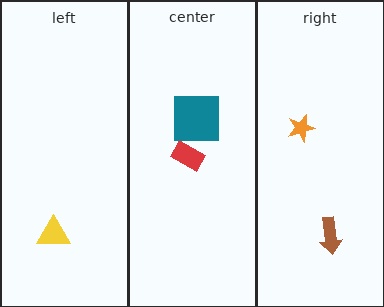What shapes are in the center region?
The red rectangle, the teal square.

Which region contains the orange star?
The right region.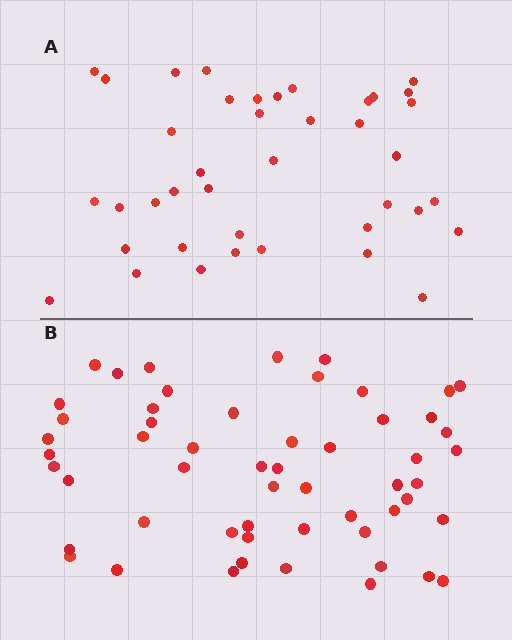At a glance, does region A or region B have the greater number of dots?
Region B (the bottom region) has more dots.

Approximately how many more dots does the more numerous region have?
Region B has approximately 15 more dots than region A.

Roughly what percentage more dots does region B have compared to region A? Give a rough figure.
About 40% more.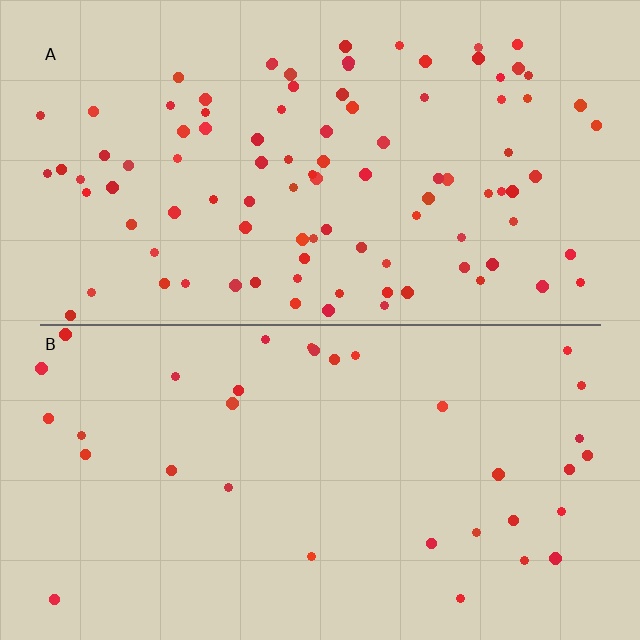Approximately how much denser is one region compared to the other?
Approximately 2.8× — region A over region B.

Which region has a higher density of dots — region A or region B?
A (the top).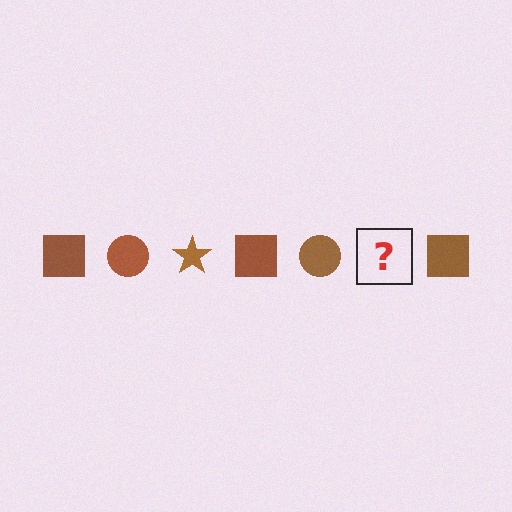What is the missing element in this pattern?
The missing element is a brown star.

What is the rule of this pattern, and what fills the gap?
The rule is that the pattern cycles through square, circle, star shapes in brown. The gap should be filled with a brown star.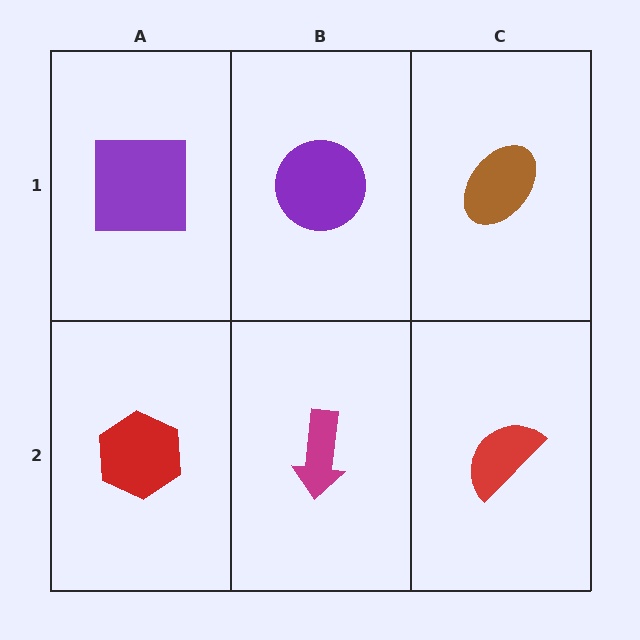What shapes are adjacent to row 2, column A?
A purple square (row 1, column A), a magenta arrow (row 2, column B).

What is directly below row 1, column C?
A red semicircle.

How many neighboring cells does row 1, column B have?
3.